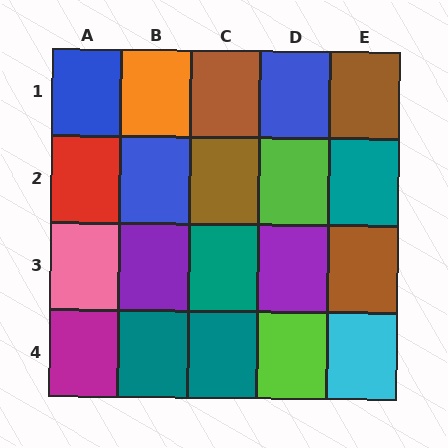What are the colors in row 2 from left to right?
Red, blue, brown, lime, teal.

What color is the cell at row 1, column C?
Brown.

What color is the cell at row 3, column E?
Brown.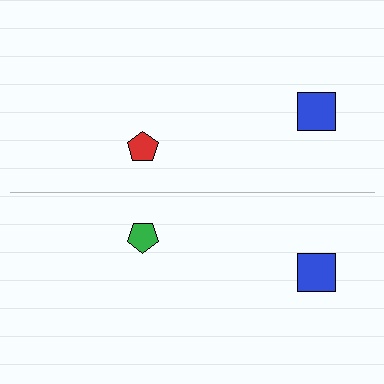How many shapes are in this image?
There are 4 shapes in this image.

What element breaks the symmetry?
The green pentagon on the bottom side breaks the symmetry — its mirror counterpart is red.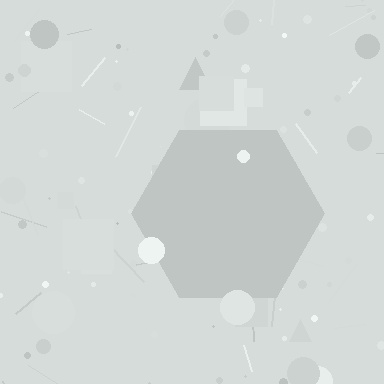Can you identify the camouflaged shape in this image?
The camouflaged shape is a hexagon.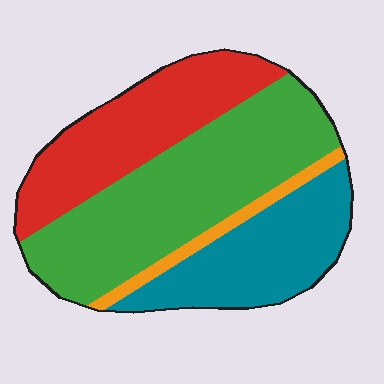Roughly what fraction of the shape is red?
Red takes up about one quarter (1/4) of the shape.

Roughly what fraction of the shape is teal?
Teal takes up about one quarter (1/4) of the shape.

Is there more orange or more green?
Green.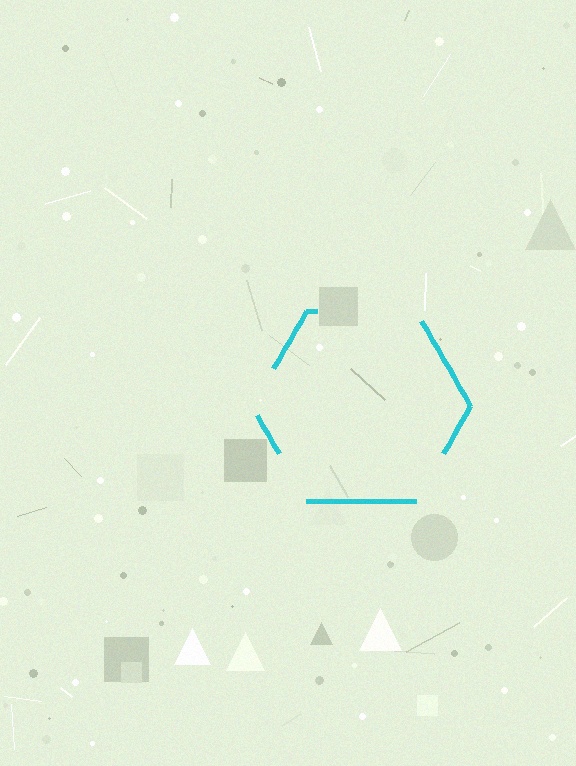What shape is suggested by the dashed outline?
The dashed outline suggests a hexagon.